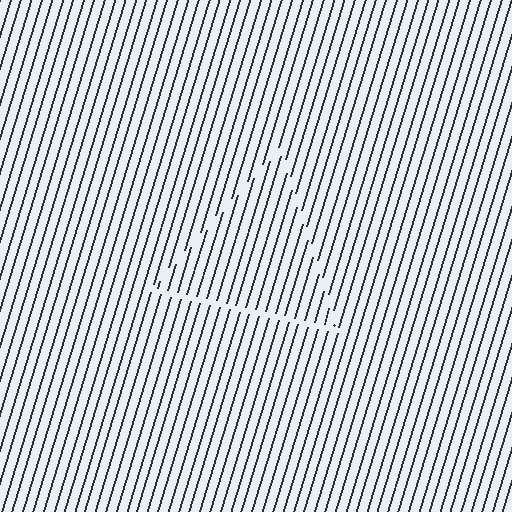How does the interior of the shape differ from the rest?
The interior of the shape contains the same grating, shifted by half a period — the contour is defined by the phase discontinuity where line-ends from the inner and outer gratings abut.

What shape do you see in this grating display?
An illusory triangle. The interior of the shape contains the same grating, shifted by half a period — the contour is defined by the phase discontinuity where line-ends from the inner and outer gratings abut.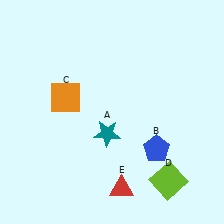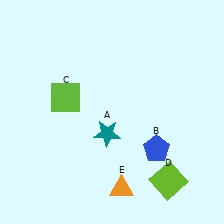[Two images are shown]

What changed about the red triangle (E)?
In Image 1, E is red. In Image 2, it changed to orange.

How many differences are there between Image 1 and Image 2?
There are 2 differences between the two images.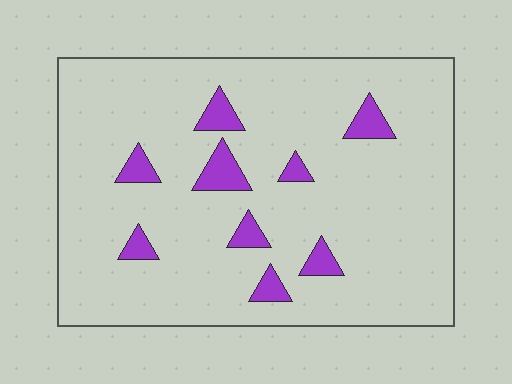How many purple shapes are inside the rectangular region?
9.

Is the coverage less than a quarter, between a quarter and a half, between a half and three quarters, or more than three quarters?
Less than a quarter.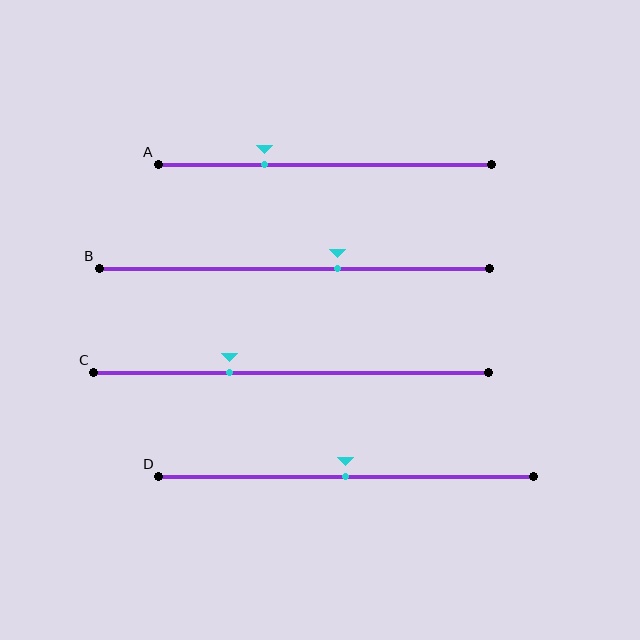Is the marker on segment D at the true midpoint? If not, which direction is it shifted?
Yes, the marker on segment D is at the true midpoint.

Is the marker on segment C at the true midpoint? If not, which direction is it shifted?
No, the marker on segment C is shifted to the left by about 16% of the segment length.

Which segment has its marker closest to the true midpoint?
Segment D has its marker closest to the true midpoint.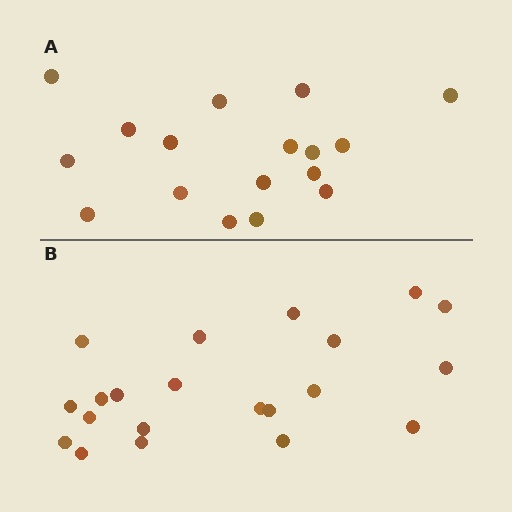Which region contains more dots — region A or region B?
Region B (the bottom region) has more dots.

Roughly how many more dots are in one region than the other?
Region B has about 4 more dots than region A.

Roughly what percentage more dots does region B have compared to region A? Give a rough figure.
About 25% more.